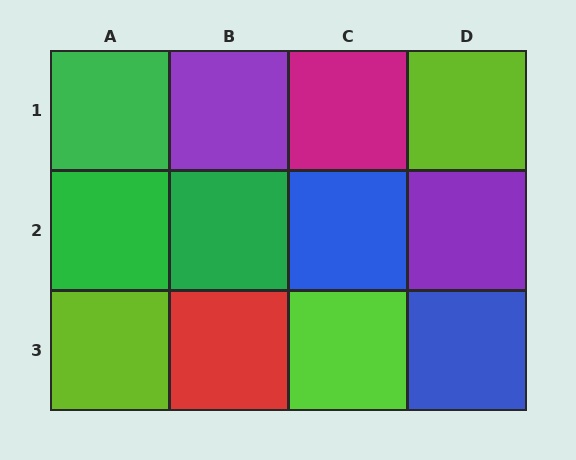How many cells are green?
3 cells are green.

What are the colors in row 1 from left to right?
Green, purple, magenta, lime.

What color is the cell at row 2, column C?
Blue.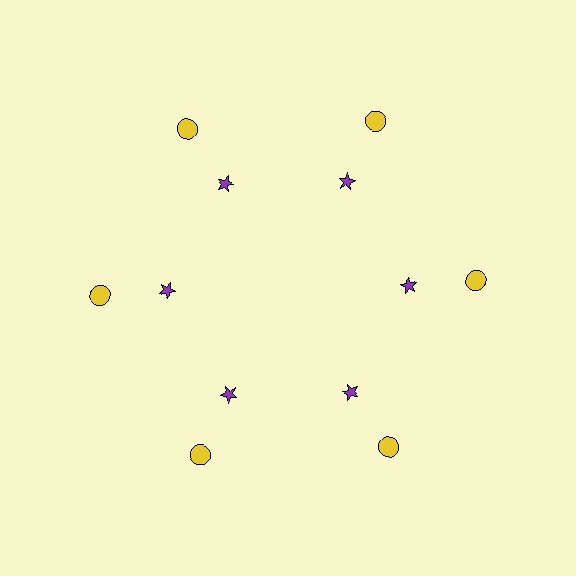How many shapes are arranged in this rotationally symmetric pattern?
There are 12 shapes, arranged in 6 groups of 2.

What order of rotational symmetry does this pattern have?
This pattern has 6-fold rotational symmetry.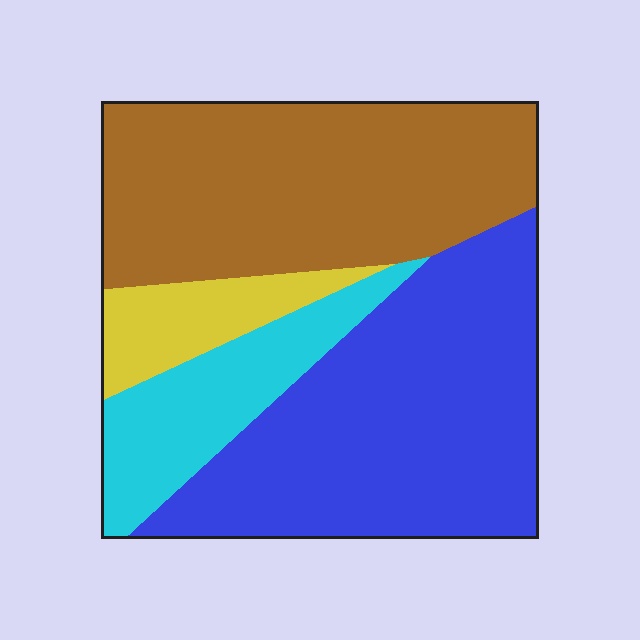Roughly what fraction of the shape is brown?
Brown covers about 35% of the shape.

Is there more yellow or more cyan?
Cyan.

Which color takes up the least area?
Yellow, at roughly 10%.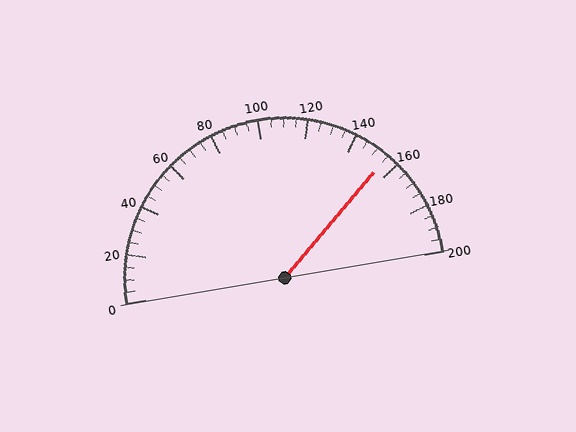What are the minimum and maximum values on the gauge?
The gauge ranges from 0 to 200.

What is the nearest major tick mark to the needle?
The nearest major tick mark is 160.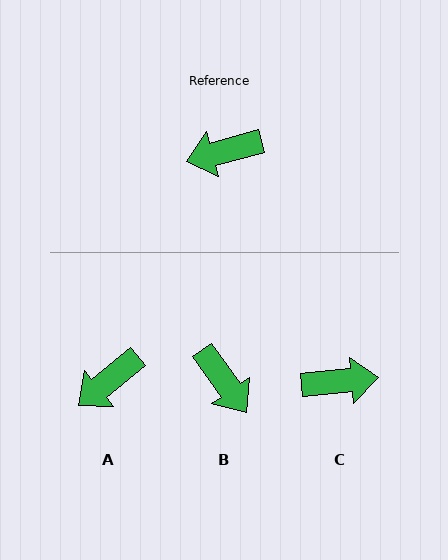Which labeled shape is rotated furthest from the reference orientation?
C, about 170 degrees away.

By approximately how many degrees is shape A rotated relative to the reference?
Approximately 24 degrees counter-clockwise.